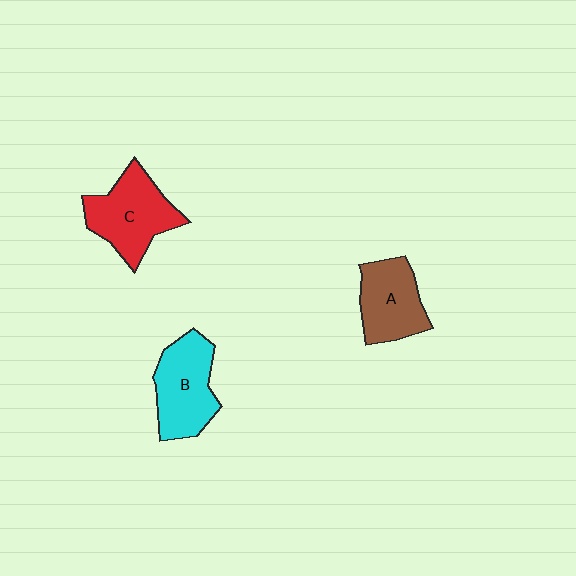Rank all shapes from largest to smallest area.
From largest to smallest: C (red), B (cyan), A (brown).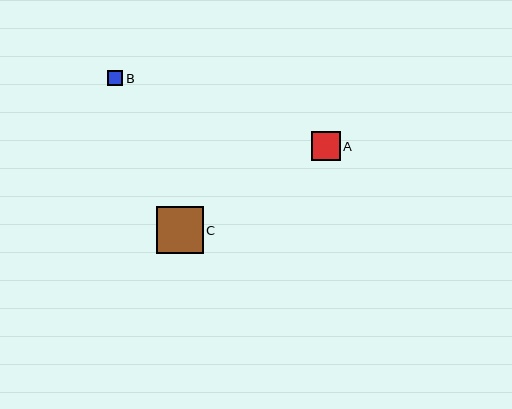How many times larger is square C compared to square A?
Square C is approximately 1.6 times the size of square A.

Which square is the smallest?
Square B is the smallest with a size of approximately 16 pixels.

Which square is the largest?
Square C is the largest with a size of approximately 47 pixels.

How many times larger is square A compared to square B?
Square A is approximately 1.9 times the size of square B.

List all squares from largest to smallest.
From largest to smallest: C, A, B.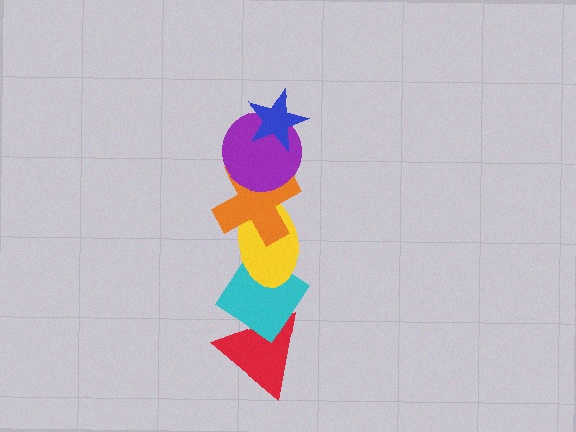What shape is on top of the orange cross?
The purple circle is on top of the orange cross.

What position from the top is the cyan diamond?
The cyan diamond is 5th from the top.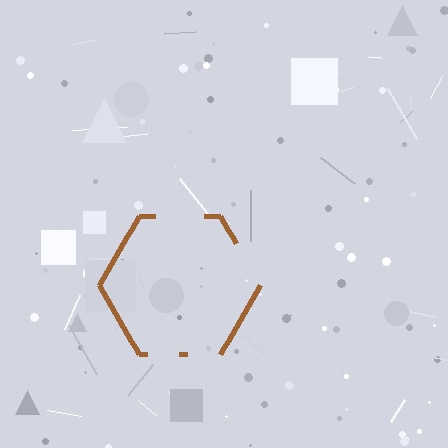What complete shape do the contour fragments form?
The contour fragments form a hexagon.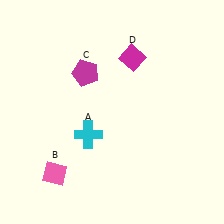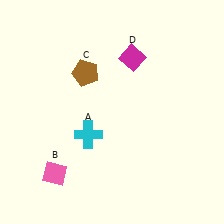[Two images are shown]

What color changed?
The pentagon (C) changed from magenta in Image 1 to brown in Image 2.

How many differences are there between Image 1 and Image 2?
There is 1 difference between the two images.